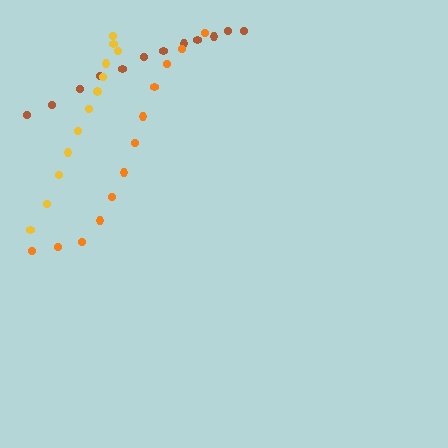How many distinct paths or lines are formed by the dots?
There are 3 distinct paths.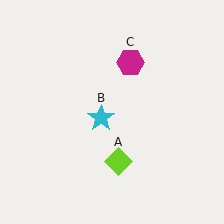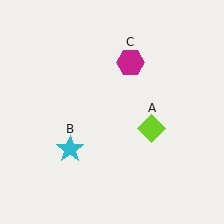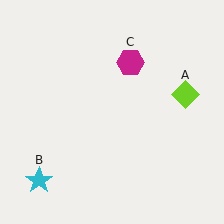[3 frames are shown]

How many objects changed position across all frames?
2 objects changed position: lime diamond (object A), cyan star (object B).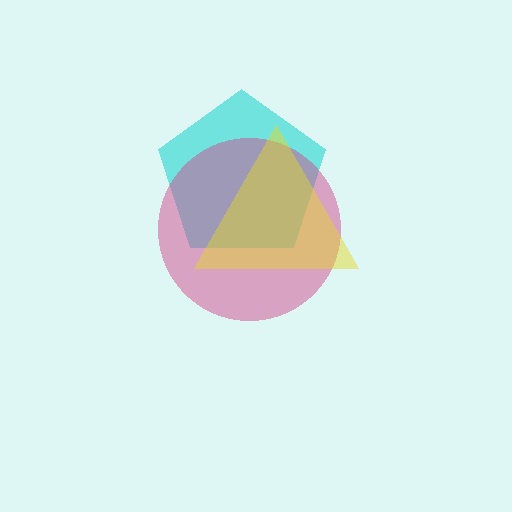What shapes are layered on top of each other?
The layered shapes are: a cyan pentagon, a magenta circle, a yellow triangle.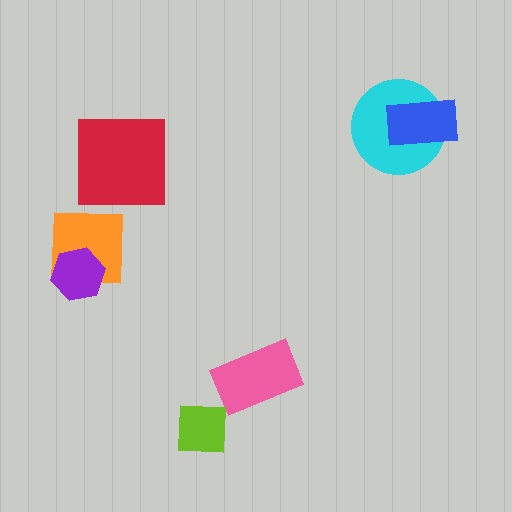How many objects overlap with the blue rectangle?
1 object overlaps with the blue rectangle.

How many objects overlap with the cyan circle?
1 object overlaps with the cyan circle.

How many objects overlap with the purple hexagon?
1 object overlaps with the purple hexagon.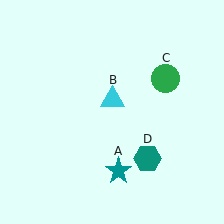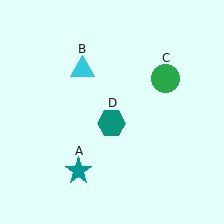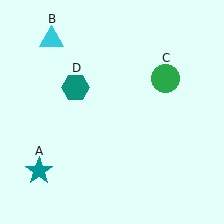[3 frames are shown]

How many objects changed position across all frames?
3 objects changed position: teal star (object A), cyan triangle (object B), teal hexagon (object D).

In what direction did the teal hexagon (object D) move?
The teal hexagon (object D) moved up and to the left.